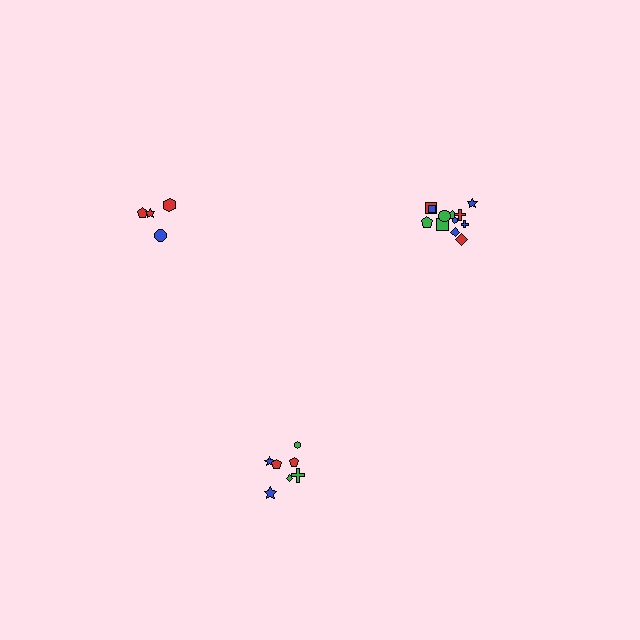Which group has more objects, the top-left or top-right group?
The top-right group.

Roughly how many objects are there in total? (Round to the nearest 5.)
Roughly 25 objects in total.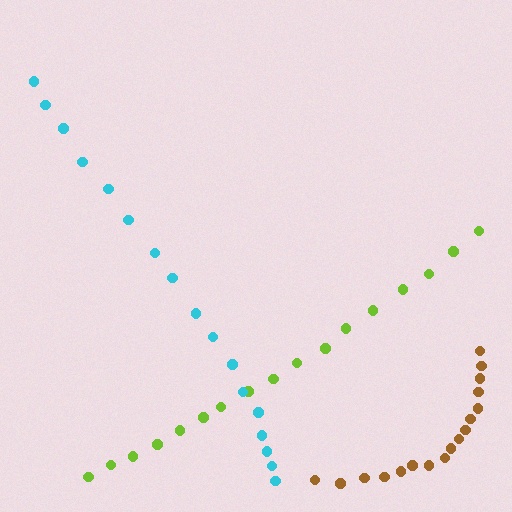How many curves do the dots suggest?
There are 3 distinct paths.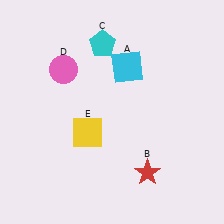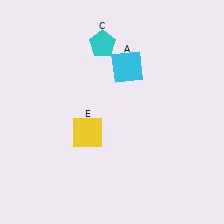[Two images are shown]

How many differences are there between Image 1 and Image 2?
There are 2 differences between the two images.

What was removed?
The pink circle (D), the red star (B) were removed in Image 2.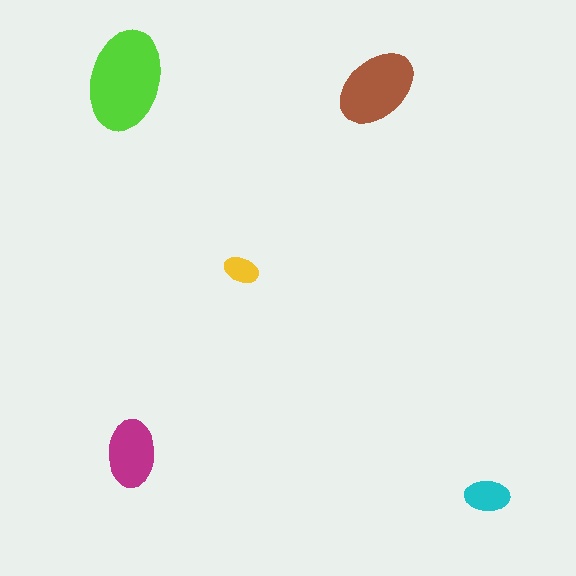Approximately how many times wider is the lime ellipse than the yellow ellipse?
About 3 times wider.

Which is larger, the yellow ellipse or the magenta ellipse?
The magenta one.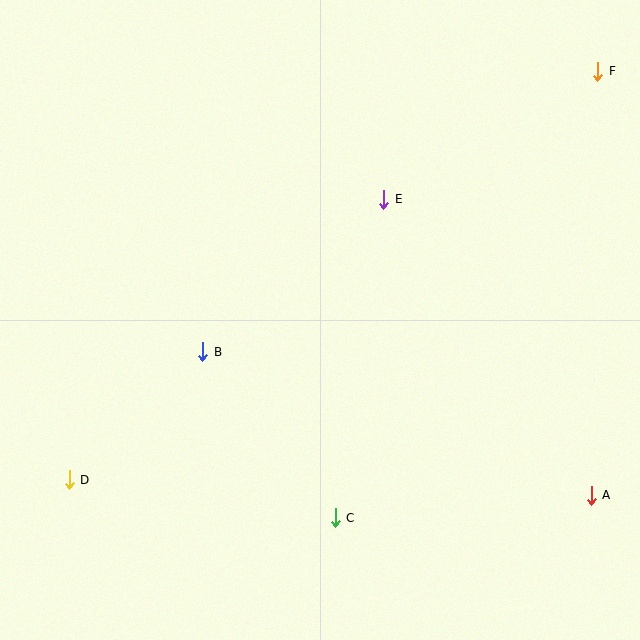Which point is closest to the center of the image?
Point B at (203, 352) is closest to the center.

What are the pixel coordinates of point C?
Point C is at (335, 518).